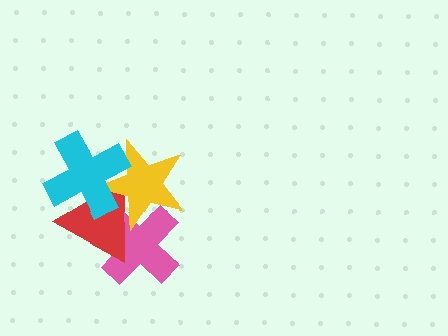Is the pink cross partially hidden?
Yes, it is partially covered by another shape.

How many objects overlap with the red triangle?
3 objects overlap with the red triangle.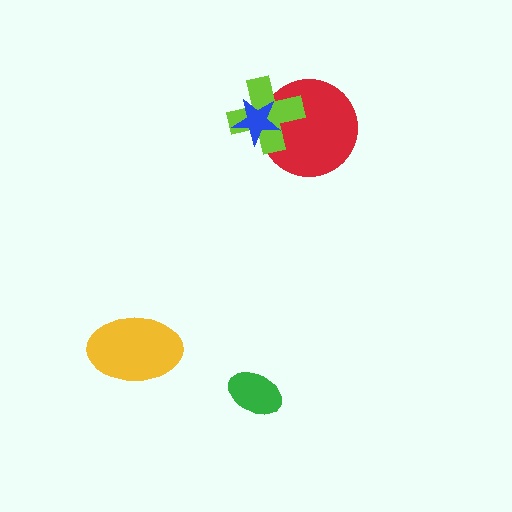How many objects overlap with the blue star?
2 objects overlap with the blue star.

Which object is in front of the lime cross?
The blue star is in front of the lime cross.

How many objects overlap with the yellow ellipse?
0 objects overlap with the yellow ellipse.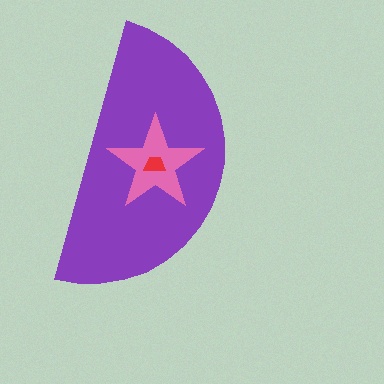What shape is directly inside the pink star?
The red trapezoid.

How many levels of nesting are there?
3.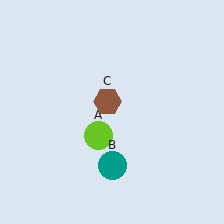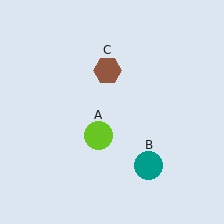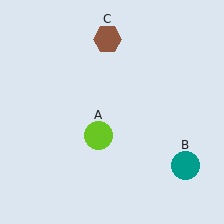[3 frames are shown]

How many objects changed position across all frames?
2 objects changed position: teal circle (object B), brown hexagon (object C).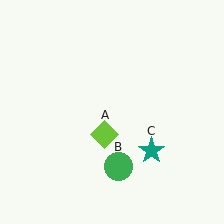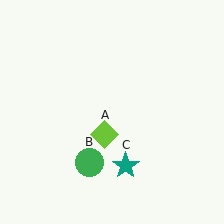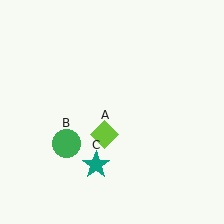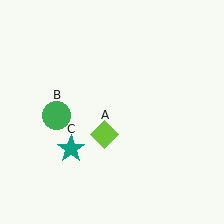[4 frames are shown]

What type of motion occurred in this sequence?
The green circle (object B), teal star (object C) rotated clockwise around the center of the scene.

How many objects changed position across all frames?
2 objects changed position: green circle (object B), teal star (object C).